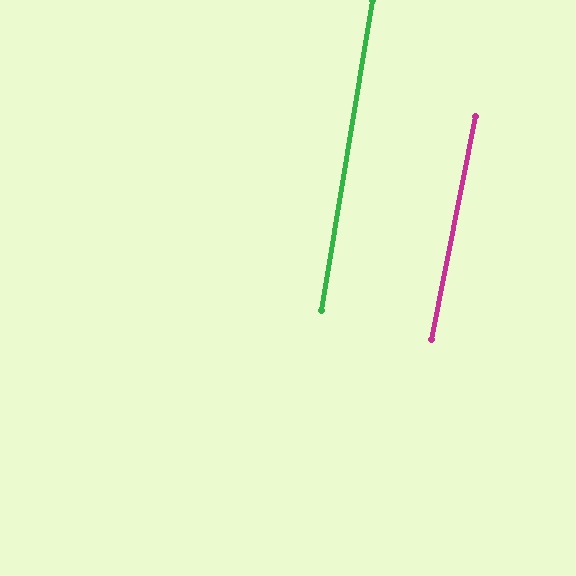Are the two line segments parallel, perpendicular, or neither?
Parallel — their directions differ by only 1.7°.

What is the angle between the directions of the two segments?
Approximately 2 degrees.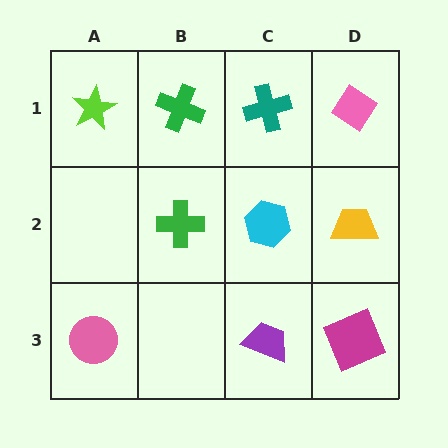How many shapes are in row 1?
4 shapes.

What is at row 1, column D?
A pink diamond.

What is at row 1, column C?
A teal cross.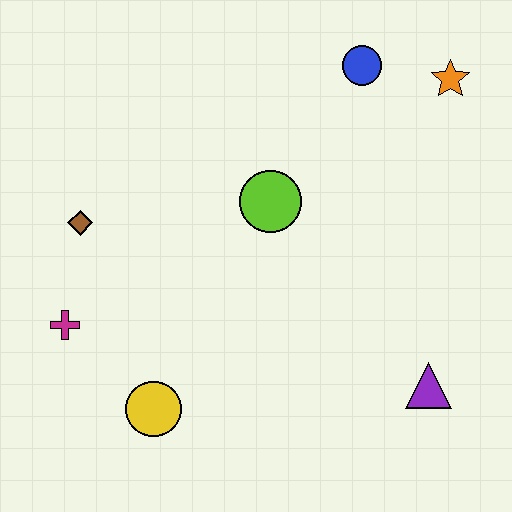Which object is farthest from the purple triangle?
The brown diamond is farthest from the purple triangle.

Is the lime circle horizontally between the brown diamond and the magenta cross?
No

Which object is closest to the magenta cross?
The brown diamond is closest to the magenta cross.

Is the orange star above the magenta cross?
Yes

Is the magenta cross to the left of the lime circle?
Yes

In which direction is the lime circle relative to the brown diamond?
The lime circle is to the right of the brown diamond.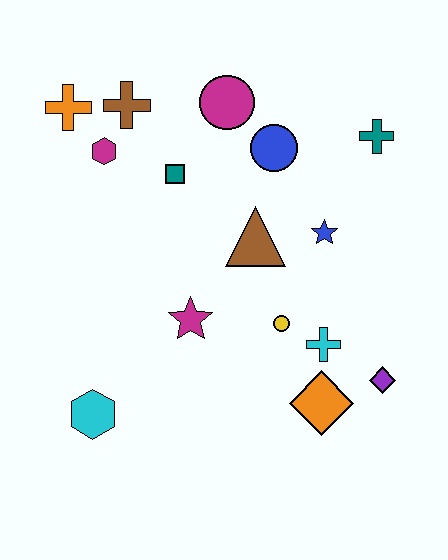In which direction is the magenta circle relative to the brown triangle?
The magenta circle is above the brown triangle.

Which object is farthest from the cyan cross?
The orange cross is farthest from the cyan cross.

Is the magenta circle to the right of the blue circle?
No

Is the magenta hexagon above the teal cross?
No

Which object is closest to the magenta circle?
The blue circle is closest to the magenta circle.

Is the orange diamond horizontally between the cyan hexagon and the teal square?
No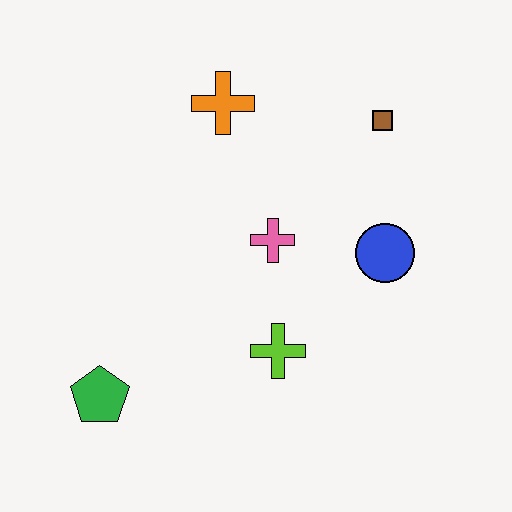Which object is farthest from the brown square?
The green pentagon is farthest from the brown square.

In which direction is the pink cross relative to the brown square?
The pink cross is below the brown square.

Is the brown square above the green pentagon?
Yes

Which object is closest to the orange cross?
The pink cross is closest to the orange cross.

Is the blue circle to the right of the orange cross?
Yes